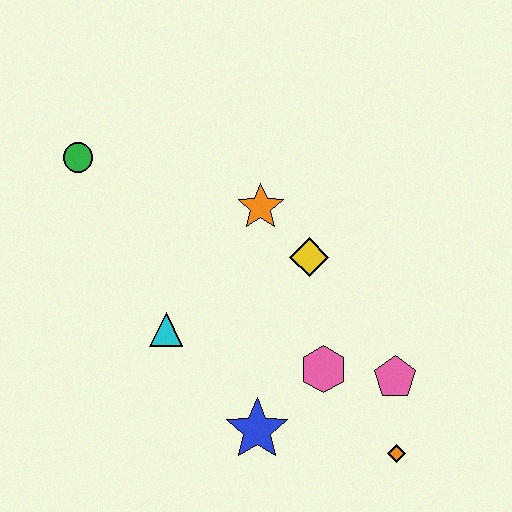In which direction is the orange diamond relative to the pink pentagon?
The orange diamond is below the pink pentagon.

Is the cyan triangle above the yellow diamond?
No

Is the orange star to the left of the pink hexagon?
Yes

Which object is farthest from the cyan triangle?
The orange diamond is farthest from the cyan triangle.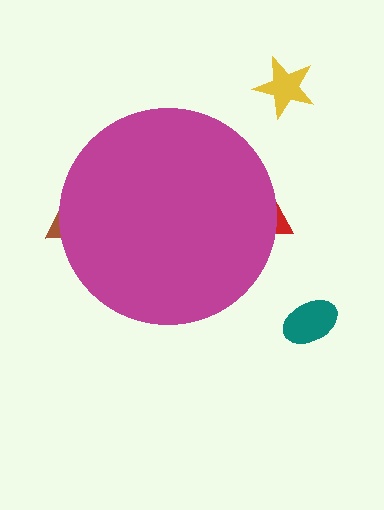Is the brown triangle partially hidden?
Yes, the brown triangle is partially hidden behind the magenta circle.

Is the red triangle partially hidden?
Yes, the red triangle is partially hidden behind the magenta circle.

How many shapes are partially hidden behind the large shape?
2 shapes are partially hidden.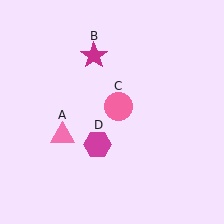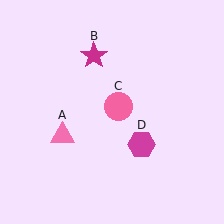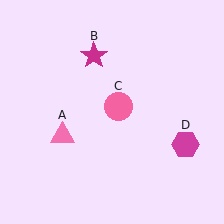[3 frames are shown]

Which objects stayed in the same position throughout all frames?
Pink triangle (object A) and magenta star (object B) and pink circle (object C) remained stationary.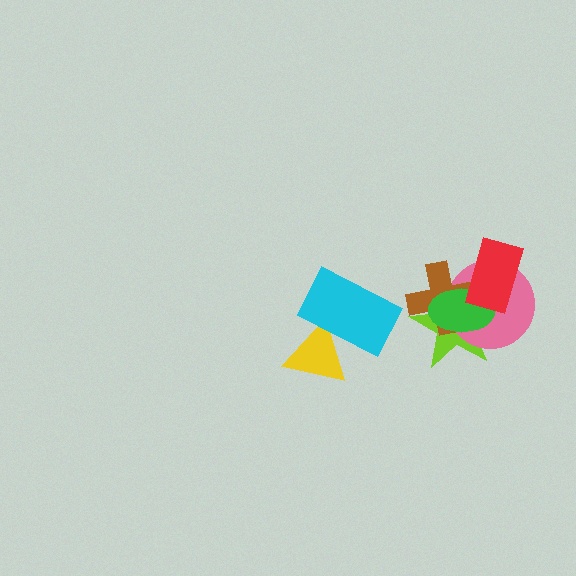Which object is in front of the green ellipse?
The red rectangle is in front of the green ellipse.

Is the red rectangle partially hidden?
No, no other shape covers it.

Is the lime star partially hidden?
Yes, it is partially covered by another shape.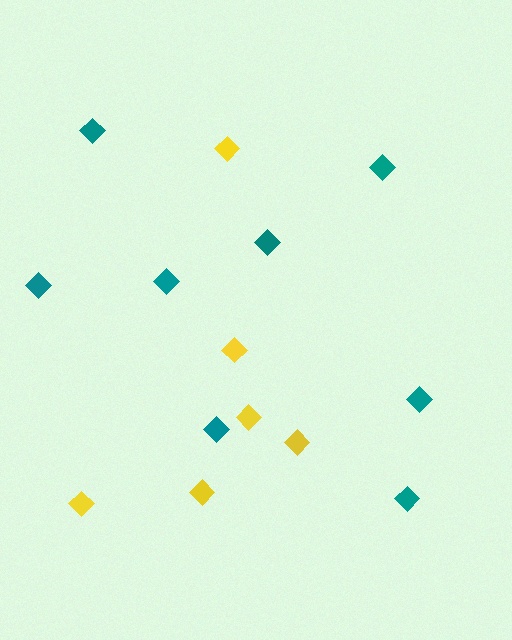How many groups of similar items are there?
There are 2 groups: one group of yellow diamonds (6) and one group of teal diamonds (8).